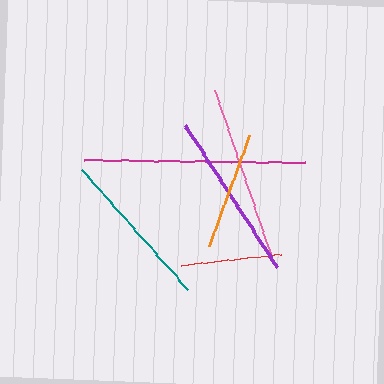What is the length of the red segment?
The red segment is approximately 100 pixels long.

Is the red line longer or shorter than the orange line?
The orange line is longer than the red line.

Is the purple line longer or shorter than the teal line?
The purple line is longer than the teal line.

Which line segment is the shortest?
The red line is the shortest at approximately 100 pixels.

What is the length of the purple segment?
The purple segment is approximately 170 pixels long.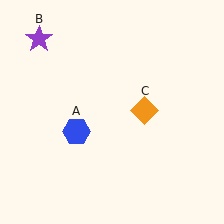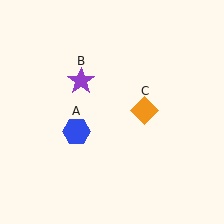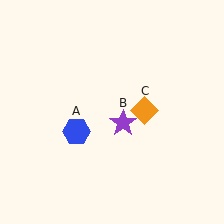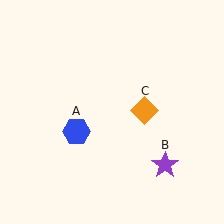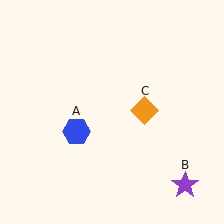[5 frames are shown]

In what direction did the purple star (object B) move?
The purple star (object B) moved down and to the right.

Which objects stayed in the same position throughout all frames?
Blue hexagon (object A) and orange diamond (object C) remained stationary.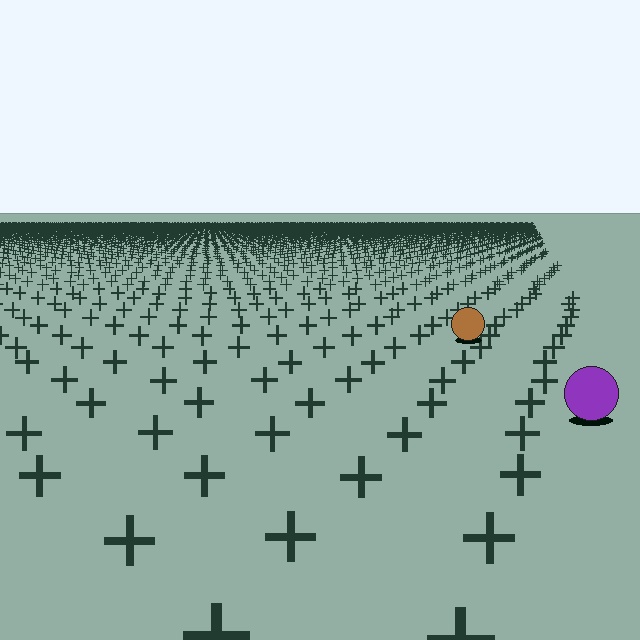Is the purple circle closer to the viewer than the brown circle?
Yes. The purple circle is closer — you can tell from the texture gradient: the ground texture is coarser near it.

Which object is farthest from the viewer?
The brown circle is farthest from the viewer. It appears smaller and the ground texture around it is denser.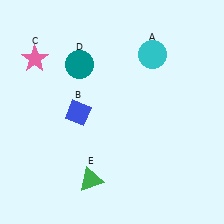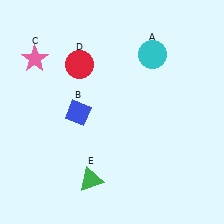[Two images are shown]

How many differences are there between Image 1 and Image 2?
There is 1 difference between the two images.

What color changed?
The circle (D) changed from teal in Image 1 to red in Image 2.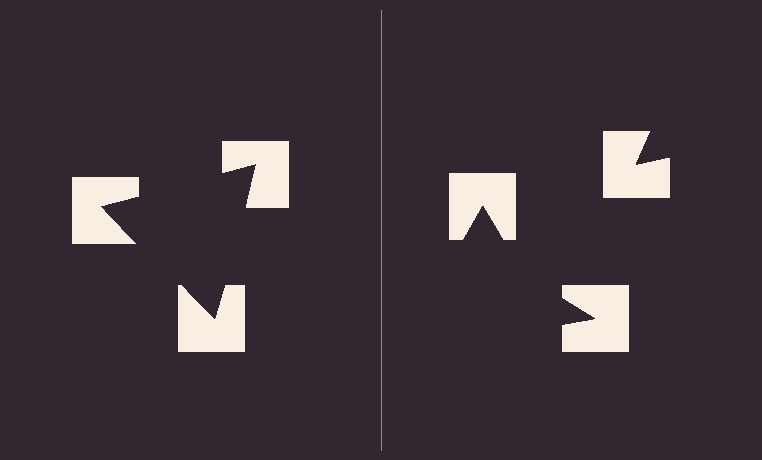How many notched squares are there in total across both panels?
6 — 3 on each side.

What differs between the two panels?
The notched squares are positioned identically on both sides; only the wedge orientations differ. On the left they align to a triangle; on the right they are misaligned.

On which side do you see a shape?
An illusory triangle appears on the left side. On the right side the wedge cuts are rotated, so no coherent shape forms.